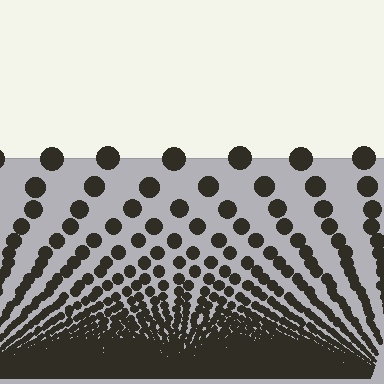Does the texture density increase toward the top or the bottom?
Density increases toward the bottom.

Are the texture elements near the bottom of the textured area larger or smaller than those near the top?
Smaller. The gradient is inverted — elements near the bottom are smaller and denser.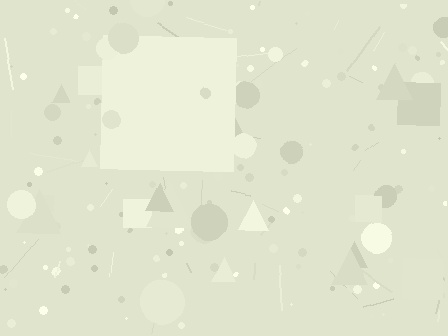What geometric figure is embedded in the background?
A square is embedded in the background.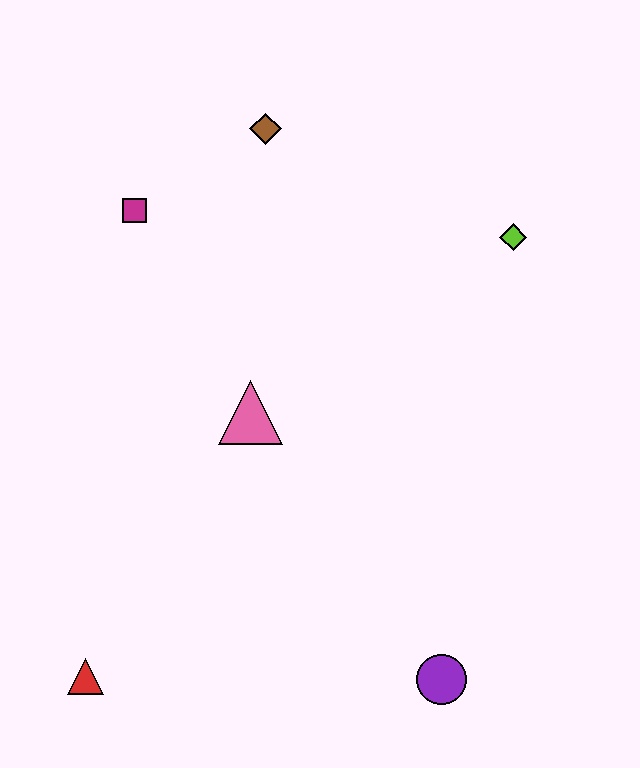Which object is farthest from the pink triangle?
The purple circle is farthest from the pink triangle.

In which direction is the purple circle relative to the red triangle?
The purple circle is to the right of the red triangle.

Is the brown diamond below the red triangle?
No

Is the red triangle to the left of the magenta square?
Yes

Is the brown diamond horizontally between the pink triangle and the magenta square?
No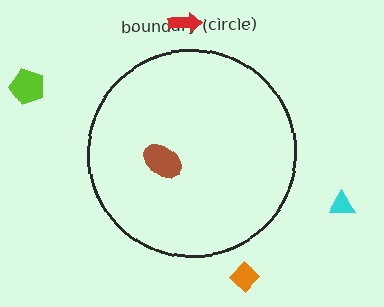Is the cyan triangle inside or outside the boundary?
Outside.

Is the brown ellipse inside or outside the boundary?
Inside.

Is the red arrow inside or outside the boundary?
Outside.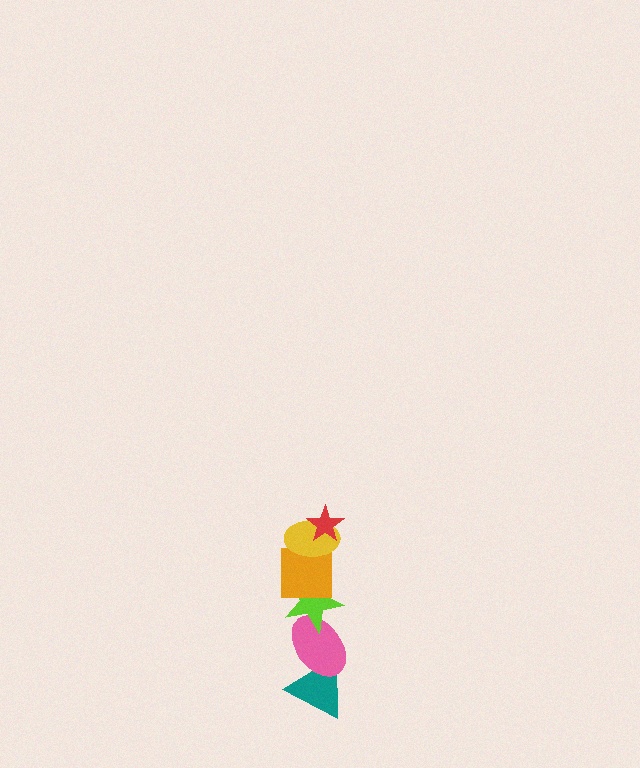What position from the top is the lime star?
The lime star is 4th from the top.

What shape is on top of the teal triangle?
The pink ellipse is on top of the teal triangle.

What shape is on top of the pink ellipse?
The lime star is on top of the pink ellipse.